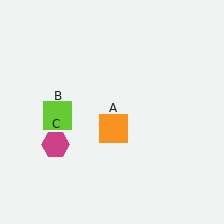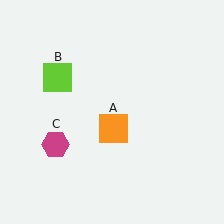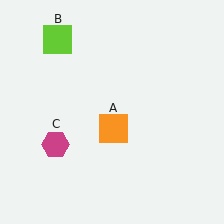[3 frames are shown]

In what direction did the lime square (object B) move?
The lime square (object B) moved up.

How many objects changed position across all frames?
1 object changed position: lime square (object B).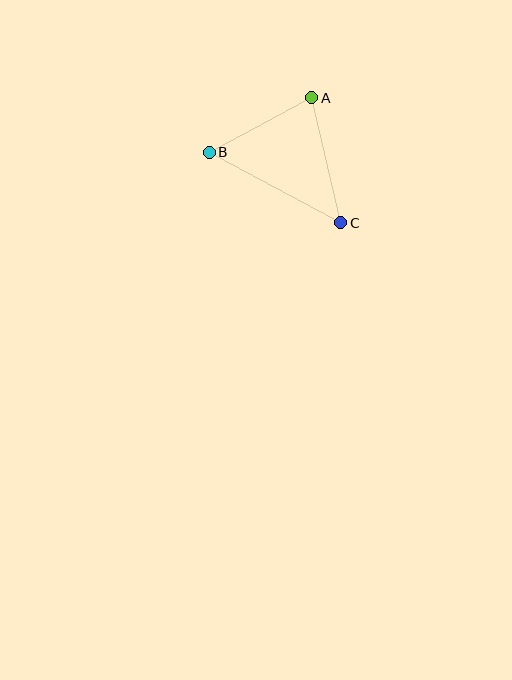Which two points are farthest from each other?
Points B and C are farthest from each other.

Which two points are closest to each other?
Points A and B are closest to each other.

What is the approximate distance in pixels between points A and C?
The distance between A and C is approximately 128 pixels.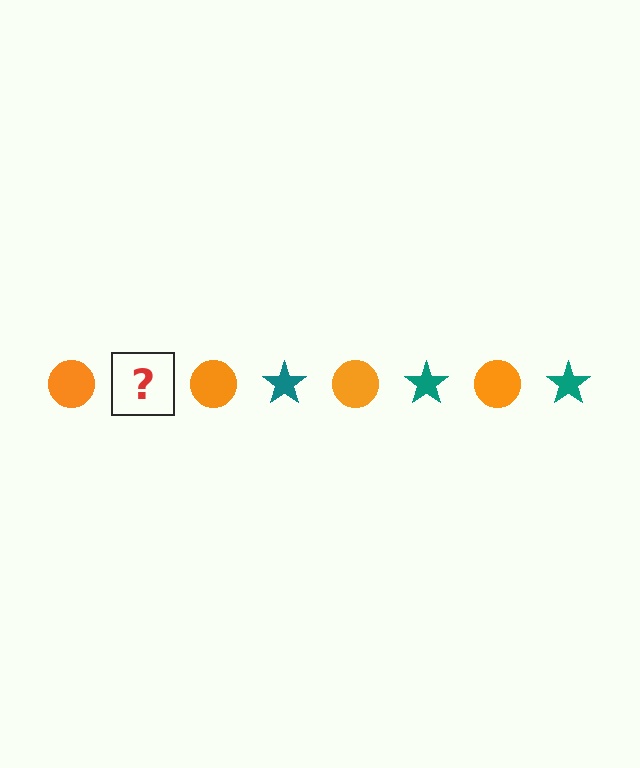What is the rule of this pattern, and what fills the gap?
The rule is that the pattern alternates between orange circle and teal star. The gap should be filled with a teal star.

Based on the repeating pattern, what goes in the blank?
The blank should be a teal star.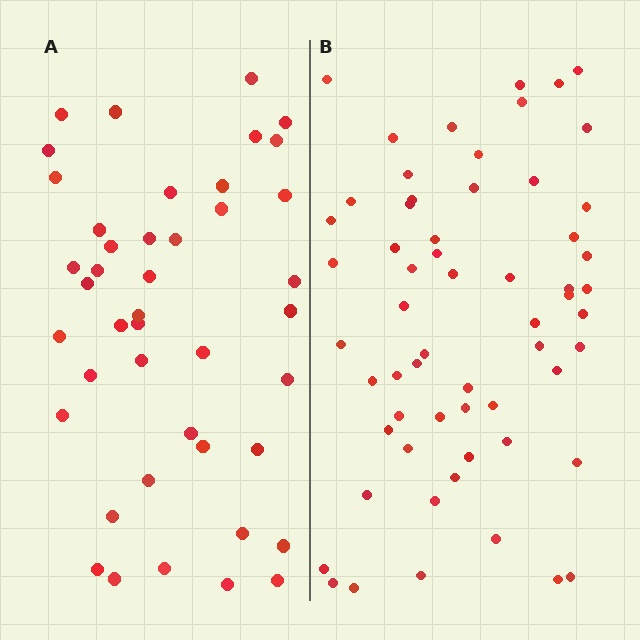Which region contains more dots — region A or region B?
Region B (the right region) has more dots.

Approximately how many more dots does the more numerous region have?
Region B has approximately 15 more dots than region A.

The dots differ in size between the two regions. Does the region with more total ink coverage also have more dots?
No. Region A has more total ink coverage because its dots are larger, but region B actually contains more individual dots. Total area can be misleading — the number of items is what matters here.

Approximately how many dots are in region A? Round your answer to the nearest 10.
About 40 dots. (The exact count is 43, which rounds to 40.)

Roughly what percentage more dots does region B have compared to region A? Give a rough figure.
About 40% more.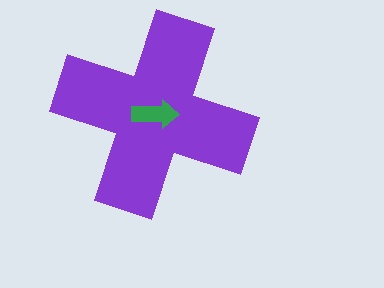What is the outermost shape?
The purple cross.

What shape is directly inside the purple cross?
The green arrow.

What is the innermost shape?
The green arrow.